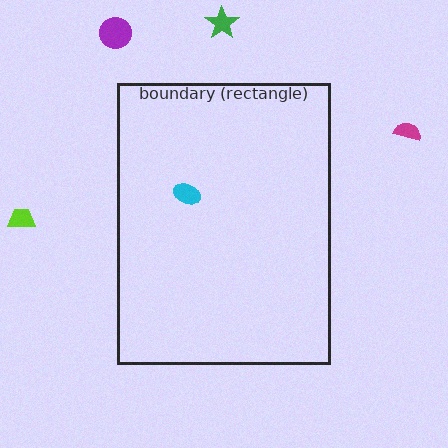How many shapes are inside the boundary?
1 inside, 4 outside.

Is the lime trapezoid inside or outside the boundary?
Outside.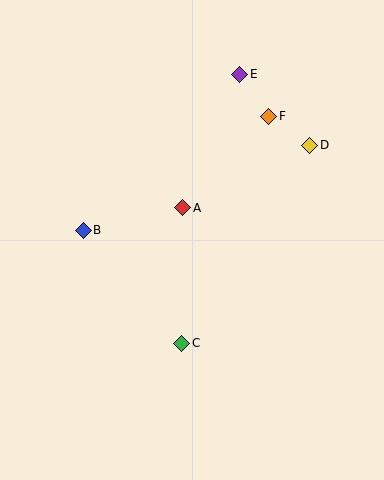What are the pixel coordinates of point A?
Point A is at (183, 208).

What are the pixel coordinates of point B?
Point B is at (83, 230).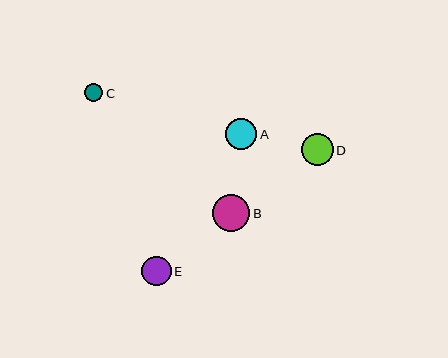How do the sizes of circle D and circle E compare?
Circle D and circle E are approximately the same size.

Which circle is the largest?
Circle B is the largest with a size of approximately 37 pixels.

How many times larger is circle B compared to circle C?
Circle B is approximately 2.0 times the size of circle C.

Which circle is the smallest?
Circle C is the smallest with a size of approximately 19 pixels.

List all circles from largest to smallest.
From largest to smallest: B, D, A, E, C.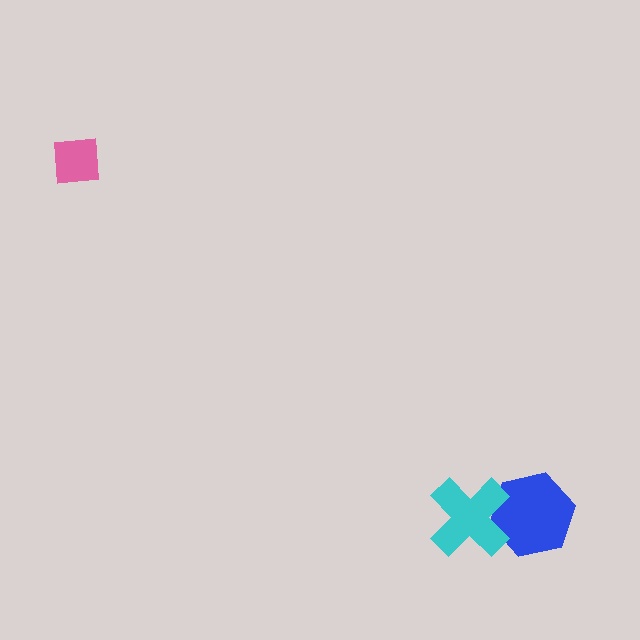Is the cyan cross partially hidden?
No, no other shape covers it.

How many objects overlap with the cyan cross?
1 object overlaps with the cyan cross.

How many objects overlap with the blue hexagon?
1 object overlaps with the blue hexagon.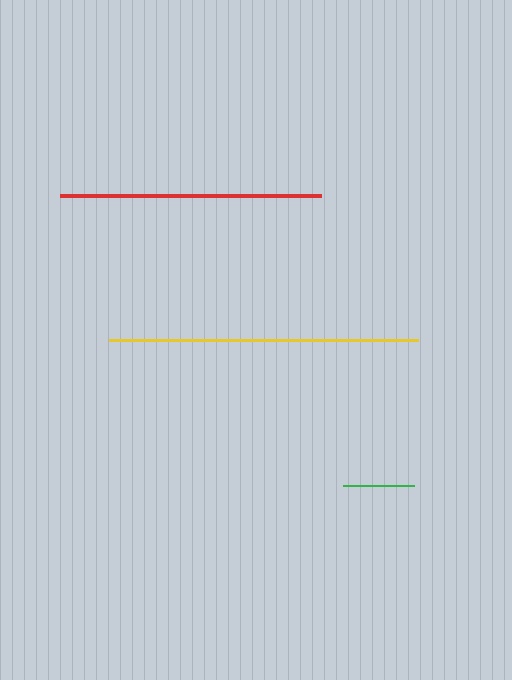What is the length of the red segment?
The red segment is approximately 261 pixels long.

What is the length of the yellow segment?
The yellow segment is approximately 309 pixels long.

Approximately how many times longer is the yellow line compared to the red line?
The yellow line is approximately 1.2 times the length of the red line.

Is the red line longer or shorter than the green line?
The red line is longer than the green line.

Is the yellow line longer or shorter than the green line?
The yellow line is longer than the green line.